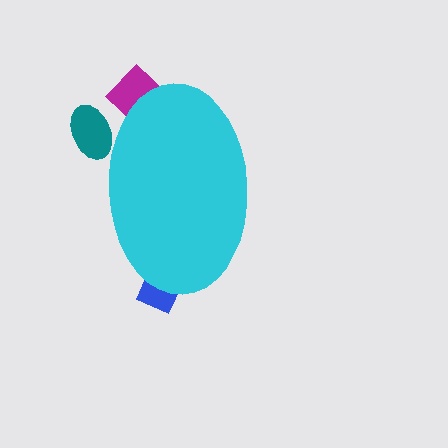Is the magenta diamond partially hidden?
Yes, the magenta diamond is partially hidden behind the cyan ellipse.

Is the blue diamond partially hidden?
Yes, the blue diamond is partially hidden behind the cyan ellipse.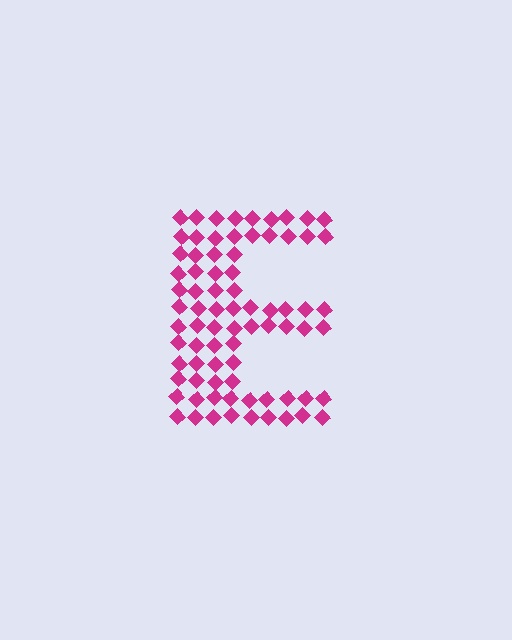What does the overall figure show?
The overall figure shows the letter E.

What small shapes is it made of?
It is made of small diamonds.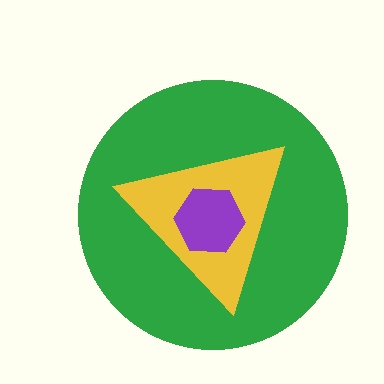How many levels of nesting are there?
3.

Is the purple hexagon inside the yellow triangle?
Yes.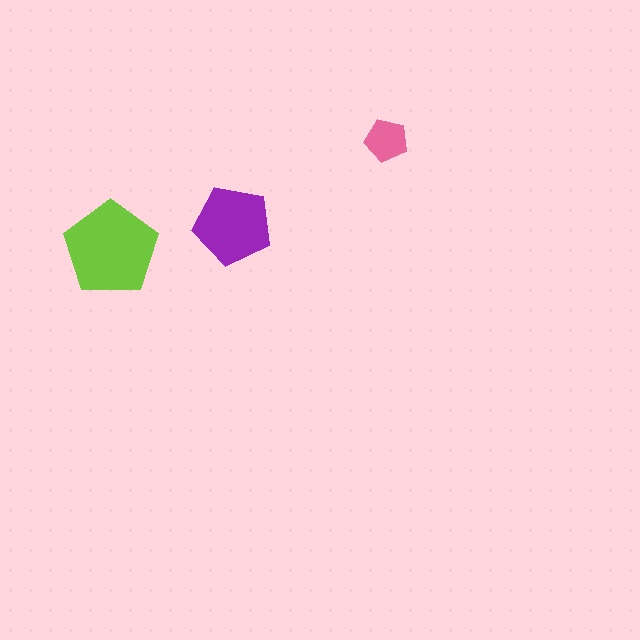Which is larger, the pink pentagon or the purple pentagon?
The purple one.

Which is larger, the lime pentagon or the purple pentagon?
The lime one.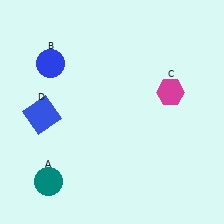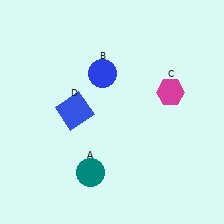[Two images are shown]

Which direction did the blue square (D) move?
The blue square (D) moved right.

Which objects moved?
The objects that moved are: the teal circle (A), the blue circle (B), the blue square (D).